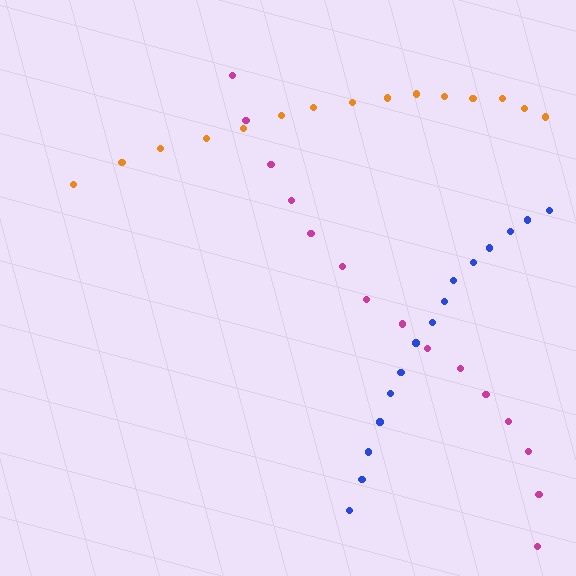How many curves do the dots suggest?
There are 3 distinct paths.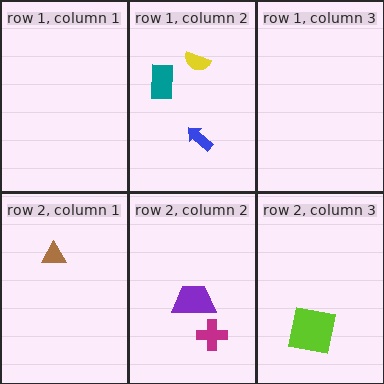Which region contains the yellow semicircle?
The row 1, column 2 region.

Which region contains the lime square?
The row 2, column 3 region.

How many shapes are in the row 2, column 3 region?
1.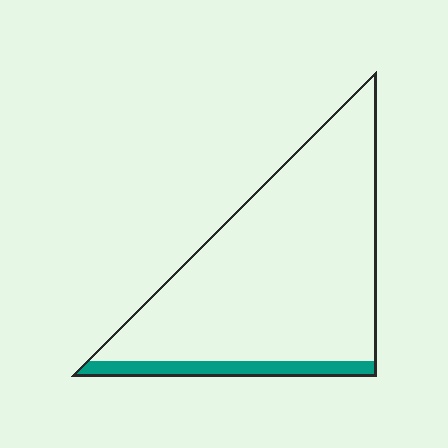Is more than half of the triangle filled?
No.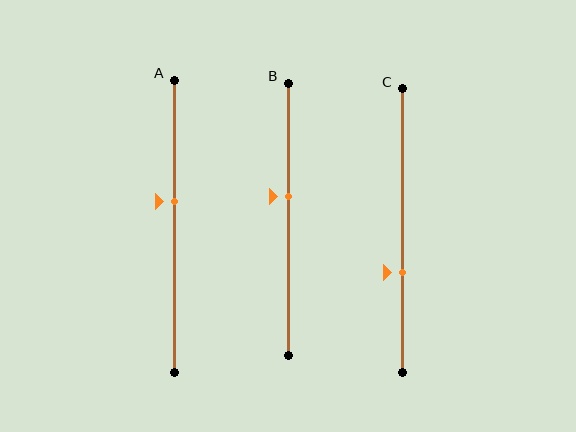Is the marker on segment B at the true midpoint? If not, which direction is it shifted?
No, the marker on segment B is shifted upward by about 8% of the segment length.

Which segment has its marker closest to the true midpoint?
Segment A has its marker closest to the true midpoint.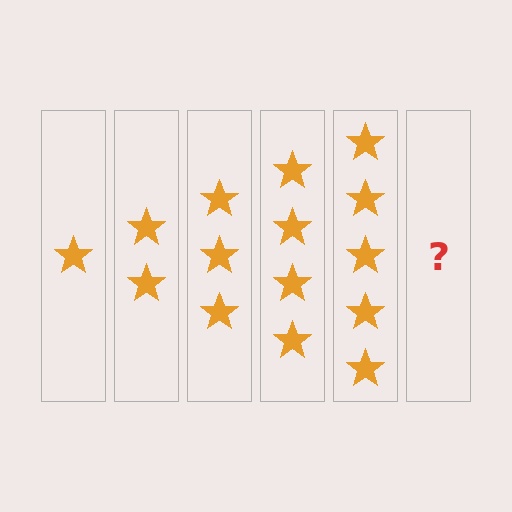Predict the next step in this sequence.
The next step is 6 stars.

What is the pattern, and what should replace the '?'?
The pattern is that each step adds one more star. The '?' should be 6 stars.